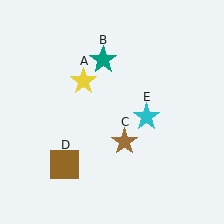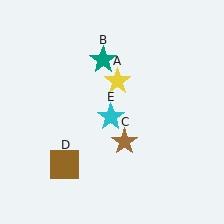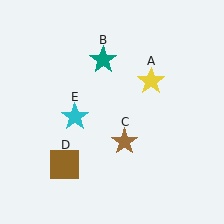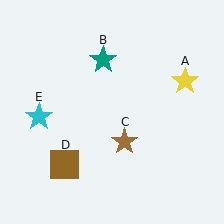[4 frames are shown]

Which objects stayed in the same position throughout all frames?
Teal star (object B) and brown star (object C) and brown square (object D) remained stationary.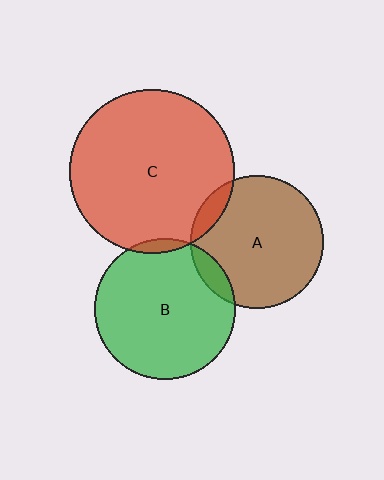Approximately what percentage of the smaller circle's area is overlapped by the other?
Approximately 10%.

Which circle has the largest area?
Circle C (red).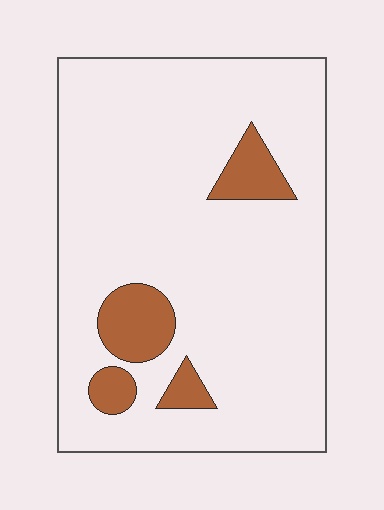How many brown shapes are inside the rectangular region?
4.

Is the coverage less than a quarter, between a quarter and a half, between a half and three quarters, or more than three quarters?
Less than a quarter.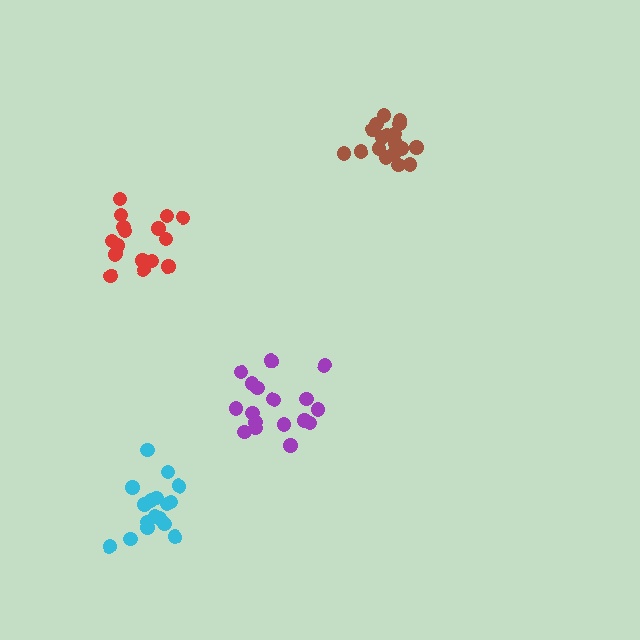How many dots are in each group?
Group 1: 18 dots, Group 2: 18 dots, Group 3: 20 dots, Group 4: 17 dots (73 total).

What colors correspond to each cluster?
The clusters are colored: purple, brown, cyan, red.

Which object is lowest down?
The cyan cluster is bottommost.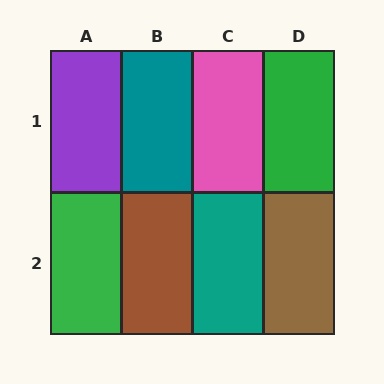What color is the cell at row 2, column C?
Teal.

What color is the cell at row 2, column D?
Brown.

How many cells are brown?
2 cells are brown.